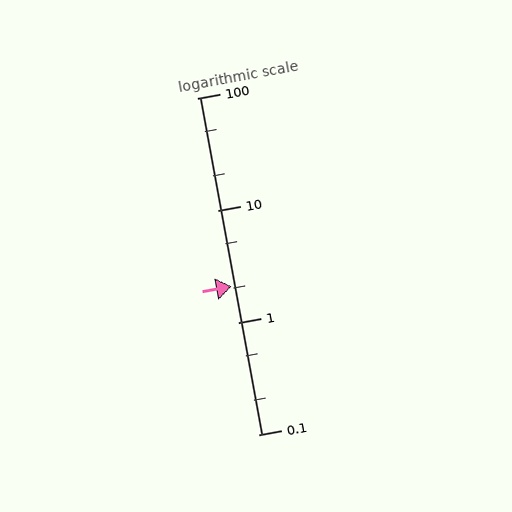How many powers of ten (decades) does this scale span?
The scale spans 3 decades, from 0.1 to 100.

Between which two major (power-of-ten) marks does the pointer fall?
The pointer is between 1 and 10.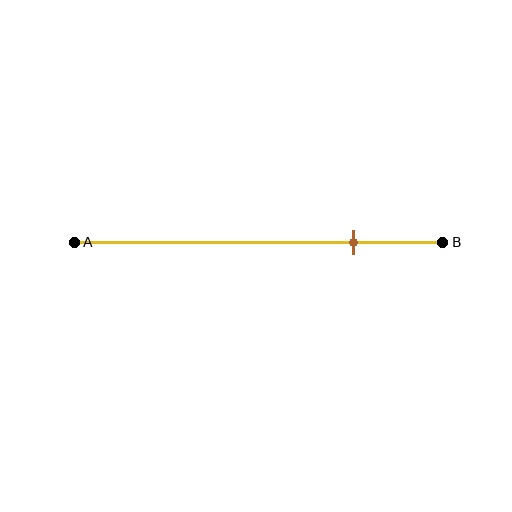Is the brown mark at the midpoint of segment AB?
No, the mark is at about 75% from A, not at the 50% midpoint.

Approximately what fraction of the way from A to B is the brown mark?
The brown mark is approximately 75% of the way from A to B.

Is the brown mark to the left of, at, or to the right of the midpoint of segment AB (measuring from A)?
The brown mark is to the right of the midpoint of segment AB.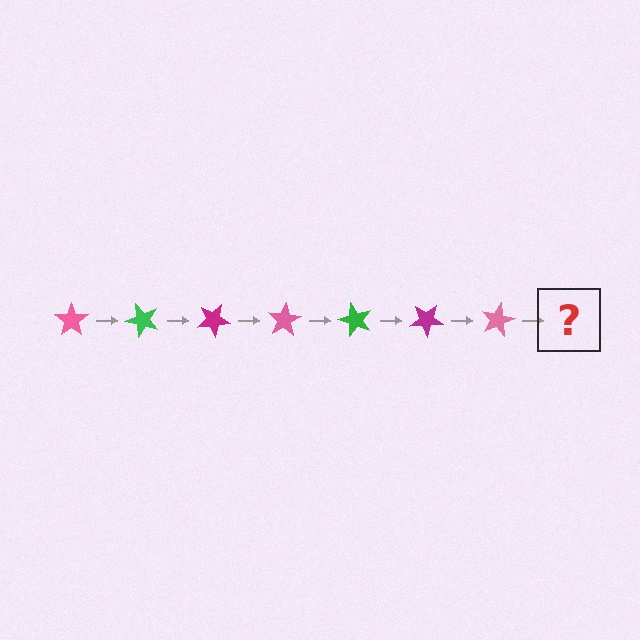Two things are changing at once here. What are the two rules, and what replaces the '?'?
The two rules are that it rotates 50 degrees each step and the color cycles through pink, green, and magenta. The '?' should be a green star, rotated 350 degrees from the start.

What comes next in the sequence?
The next element should be a green star, rotated 350 degrees from the start.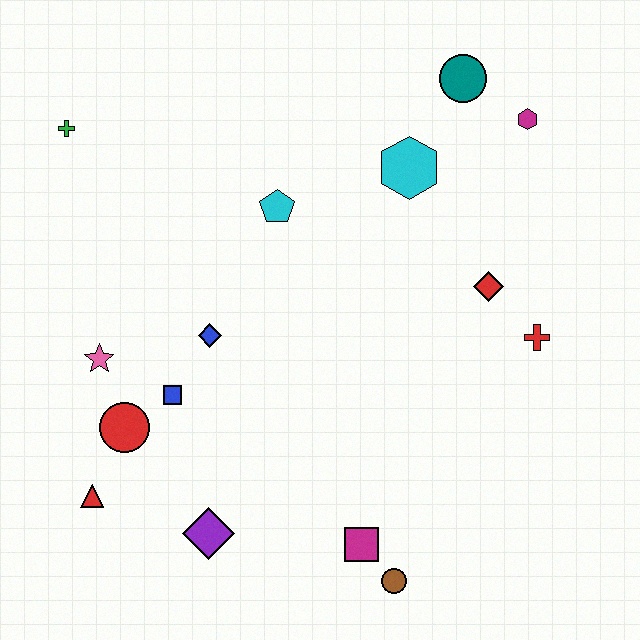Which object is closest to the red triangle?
The red circle is closest to the red triangle.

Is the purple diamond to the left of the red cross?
Yes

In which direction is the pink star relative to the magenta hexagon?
The pink star is to the left of the magenta hexagon.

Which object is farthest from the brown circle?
The green cross is farthest from the brown circle.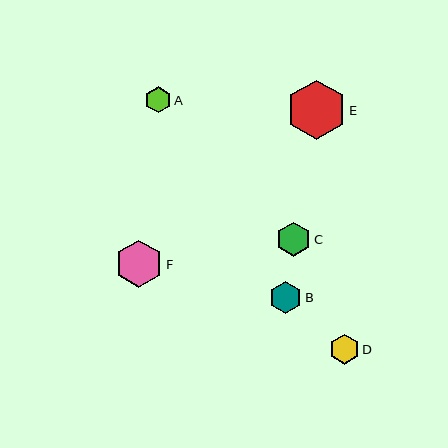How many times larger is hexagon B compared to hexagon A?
Hexagon B is approximately 1.2 times the size of hexagon A.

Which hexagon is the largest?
Hexagon E is the largest with a size of approximately 60 pixels.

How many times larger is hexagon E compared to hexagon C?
Hexagon E is approximately 1.7 times the size of hexagon C.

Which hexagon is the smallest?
Hexagon A is the smallest with a size of approximately 26 pixels.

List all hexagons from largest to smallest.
From largest to smallest: E, F, C, B, D, A.